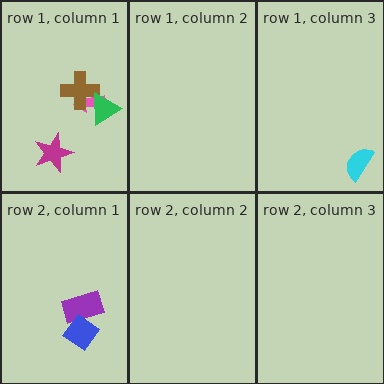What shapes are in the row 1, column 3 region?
The cyan semicircle.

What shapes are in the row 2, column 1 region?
The purple rectangle, the blue diamond.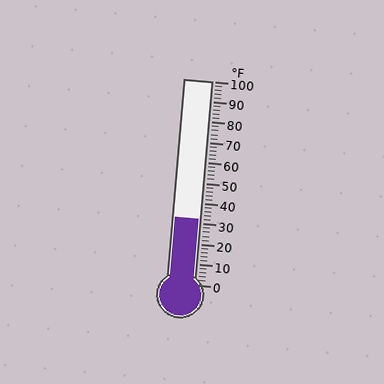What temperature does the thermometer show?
The thermometer shows approximately 32°F.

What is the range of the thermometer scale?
The thermometer scale ranges from 0°F to 100°F.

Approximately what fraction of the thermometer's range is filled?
The thermometer is filled to approximately 30% of its range.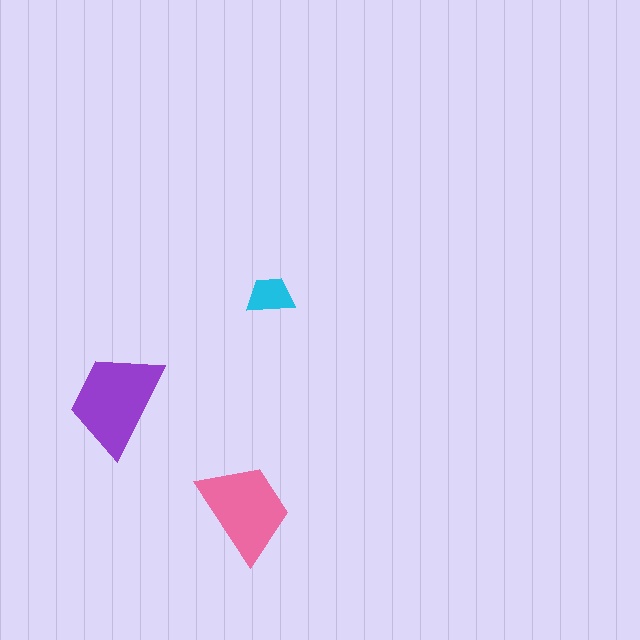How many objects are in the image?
There are 3 objects in the image.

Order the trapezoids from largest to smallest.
the purple one, the pink one, the cyan one.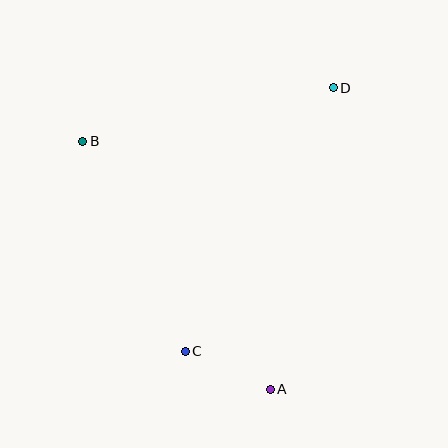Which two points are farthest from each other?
Points A and B are farthest from each other.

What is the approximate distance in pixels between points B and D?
The distance between B and D is approximately 256 pixels.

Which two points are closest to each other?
Points A and C are closest to each other.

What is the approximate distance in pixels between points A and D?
The distance between A and D is approximately 308 pixels.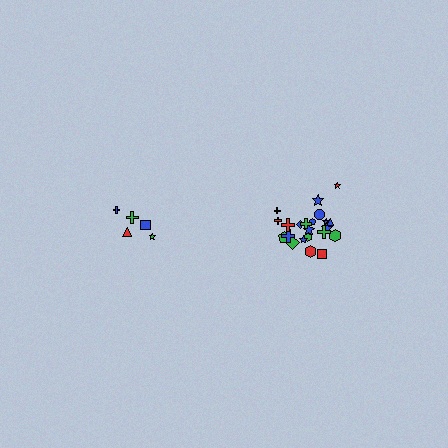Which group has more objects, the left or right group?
The right group.